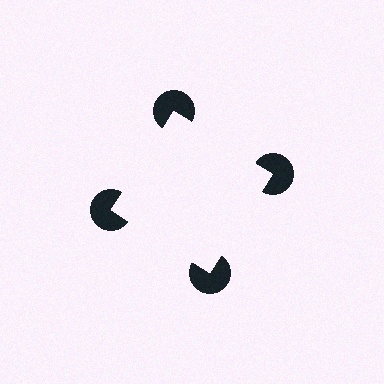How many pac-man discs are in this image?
There are 4 — one at each vertex of the illusory square.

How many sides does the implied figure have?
4 sides.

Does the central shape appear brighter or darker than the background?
It typically appears slightly brighter than the background, even though no actual brightness change is drawn.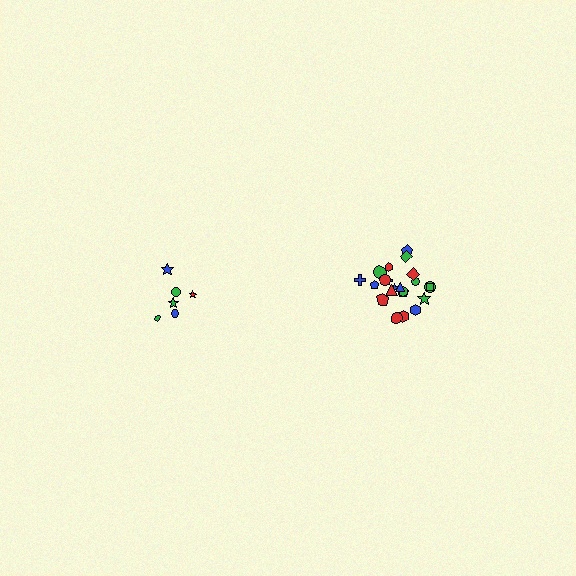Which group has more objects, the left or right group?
The right group.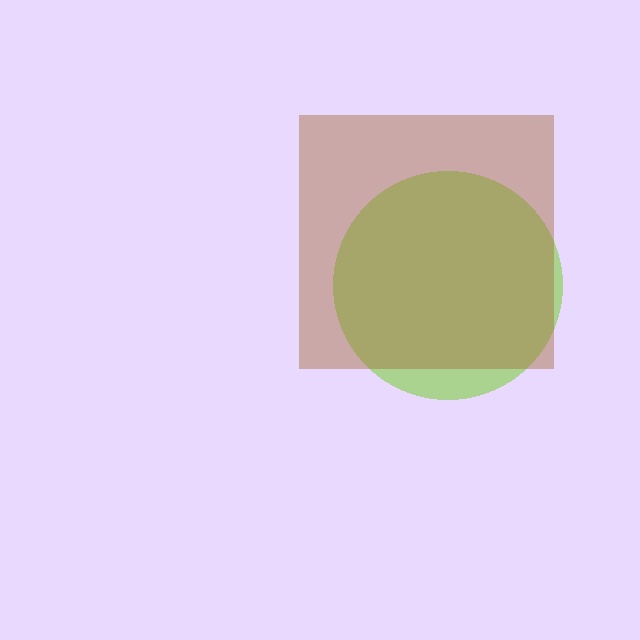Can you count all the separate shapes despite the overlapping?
Yes, there are 2 separate shapes.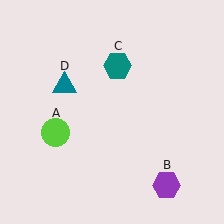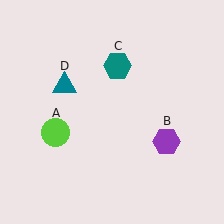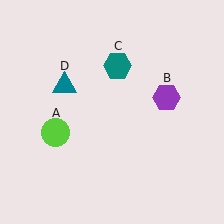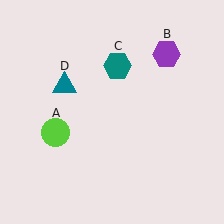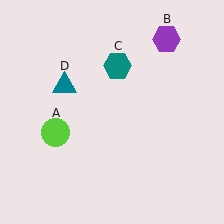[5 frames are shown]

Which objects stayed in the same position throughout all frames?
Lime circle (object A) and teal hexagon (object C) and teal triangle (object D) remained stationary.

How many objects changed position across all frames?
1 object changed position: purple hexagon (object B).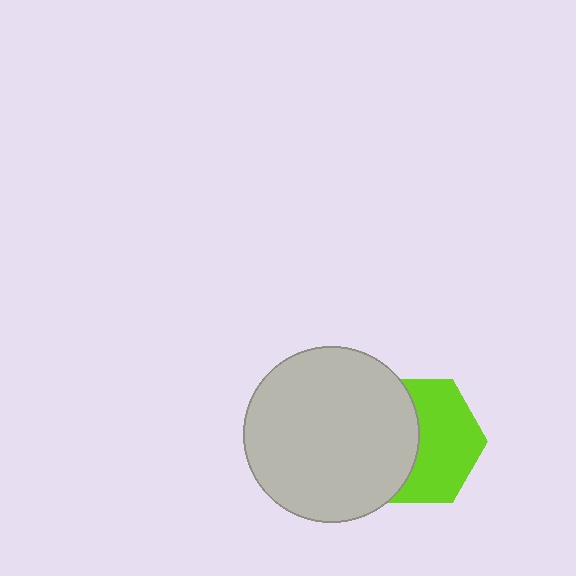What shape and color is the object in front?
The object in front is a light gray circle.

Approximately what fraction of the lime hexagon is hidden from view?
Roughly 45% of the lime hexagon is hidden behind the light gray circle.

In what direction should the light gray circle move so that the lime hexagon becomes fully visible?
The light gray circle should move left. That is the shortest direction to clear the overlap and leave the lime hexagon fully visible.